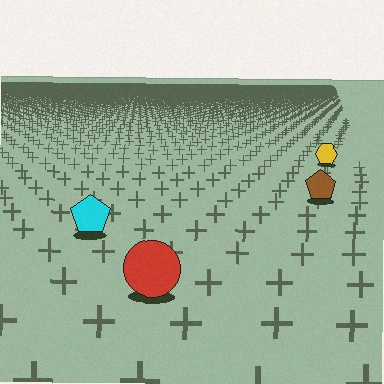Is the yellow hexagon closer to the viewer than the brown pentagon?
No. The brown pentagon is closer — you can tell from the texture gradient: the ground texture is coarser near it.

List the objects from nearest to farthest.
From nearest to farthest: the red circle, the cyan pentagon, the brown pentagon, the yellow hexagon.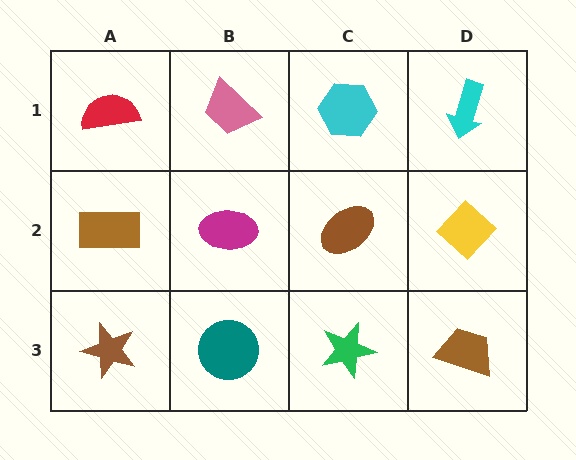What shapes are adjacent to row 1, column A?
A brown rectangle (row 2, column A), a pink trapezoid (row 1, column B).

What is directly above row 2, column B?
A pink trapezoid.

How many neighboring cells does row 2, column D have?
3.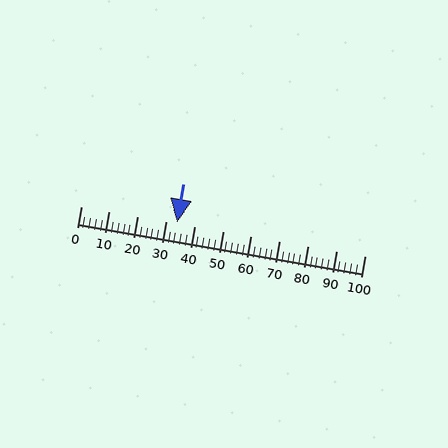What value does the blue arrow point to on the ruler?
The blue arrow points to approximately 34.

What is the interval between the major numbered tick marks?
The major tick marks are spaced 10 units apart.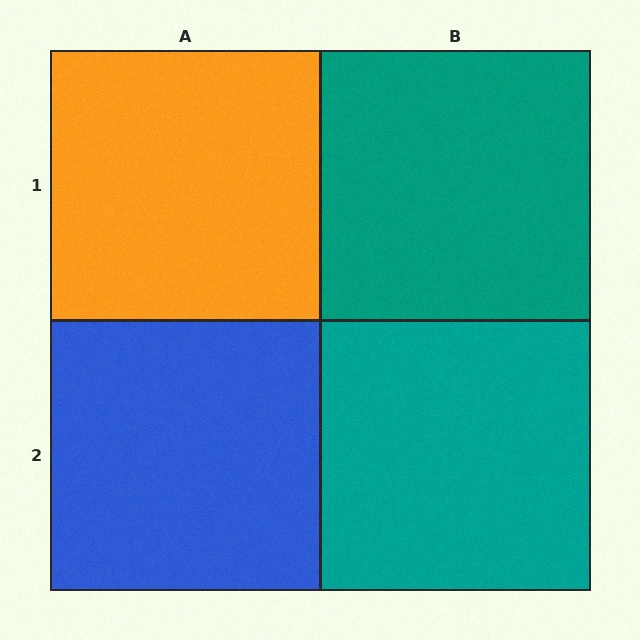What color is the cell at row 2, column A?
Blue.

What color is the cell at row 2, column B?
Teal.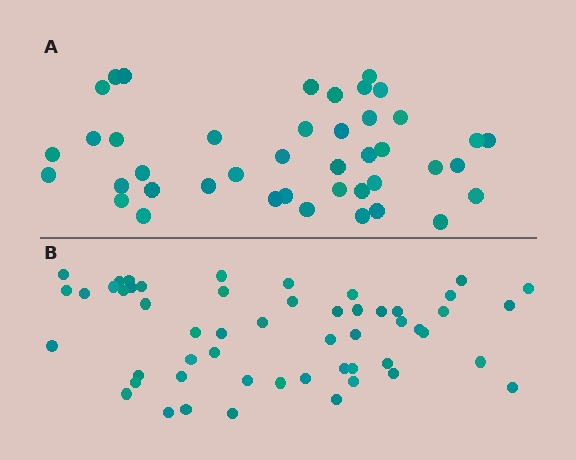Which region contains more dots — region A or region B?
Region B (the bottom region) has more dots.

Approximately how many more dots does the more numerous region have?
Region B has roughly 12 or so more dots than region A.